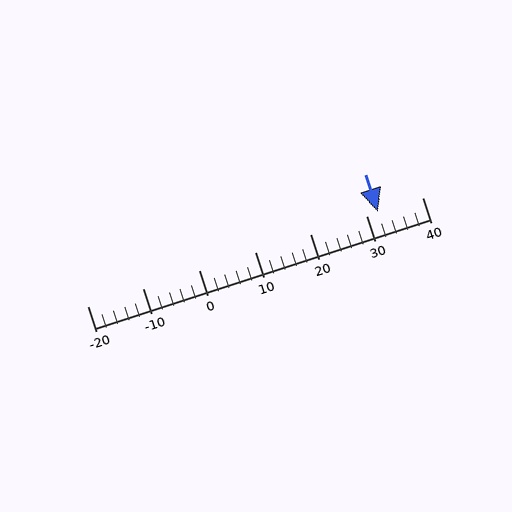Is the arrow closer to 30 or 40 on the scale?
The arrow is closer to 30.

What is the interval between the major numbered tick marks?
The major tick marks are spaced 10 units apart.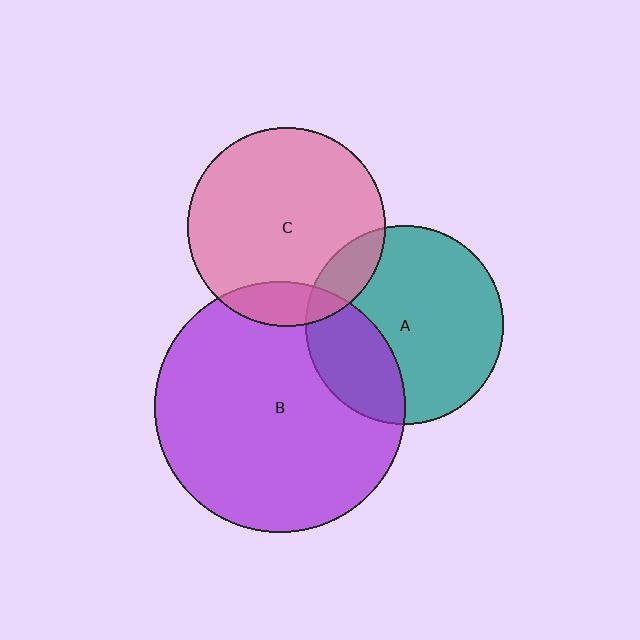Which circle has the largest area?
Circle B (purple).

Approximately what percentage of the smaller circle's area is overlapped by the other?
Approximately 30%.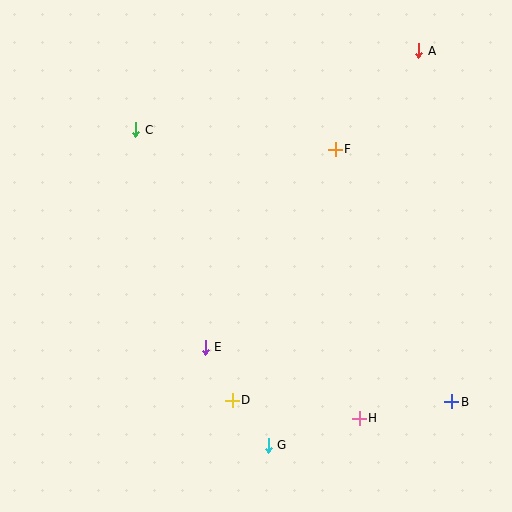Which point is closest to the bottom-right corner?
Point B is closest to the bottom-right corner.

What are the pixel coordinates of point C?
Point C is at (136, 130).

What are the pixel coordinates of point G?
Point G is at (268, 445).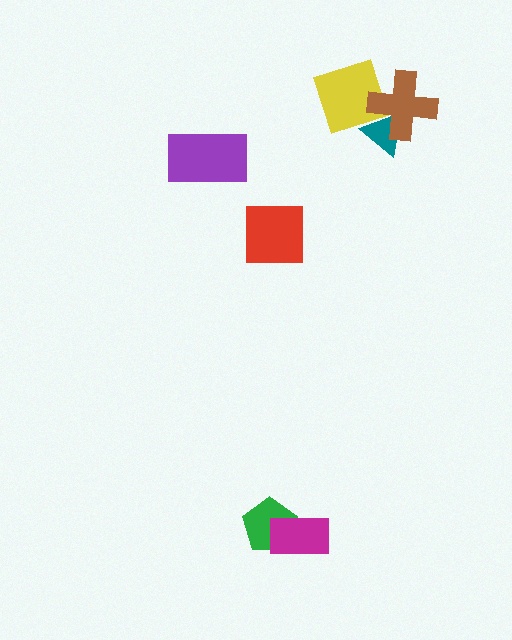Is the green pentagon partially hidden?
Yes, it is partially covered by another shape.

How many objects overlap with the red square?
0 objects overlap with the red square.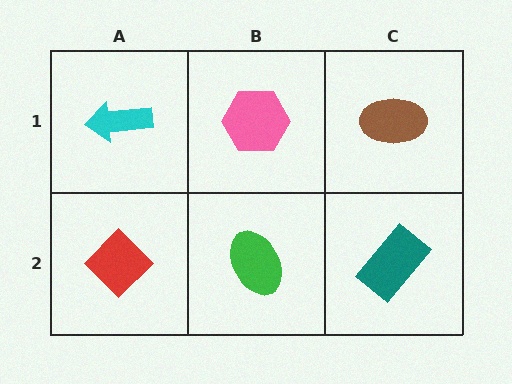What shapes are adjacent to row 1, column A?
A red diamond (row 2, column A), a pink hexagon (row 1, column B).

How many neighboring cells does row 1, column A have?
2.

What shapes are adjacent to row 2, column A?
A cyan arrow (row 1, column A), a green ellipse (row 2, column B).